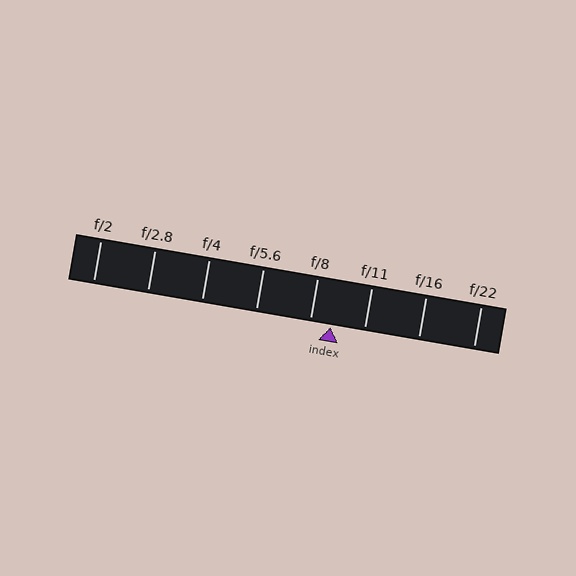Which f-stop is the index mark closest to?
The index mark is closest to f/8.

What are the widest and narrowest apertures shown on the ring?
The widest aperture shown is f/2 and the narrowest is f/22.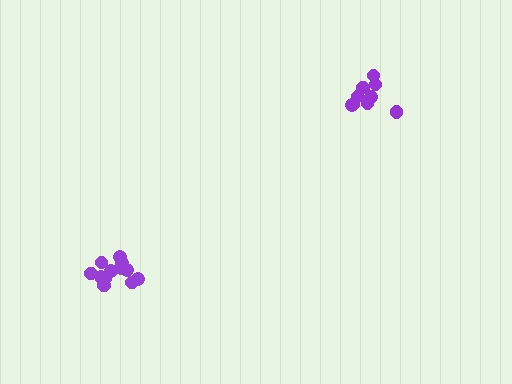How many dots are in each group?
Group 1: 9 dots, Group 2: 12 dots (21 total).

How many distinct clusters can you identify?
There are 2 distinct clusters.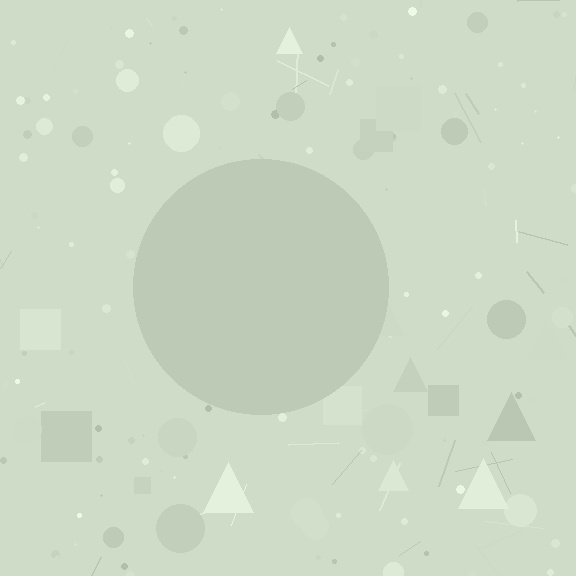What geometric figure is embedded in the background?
A circle is embedded in the background.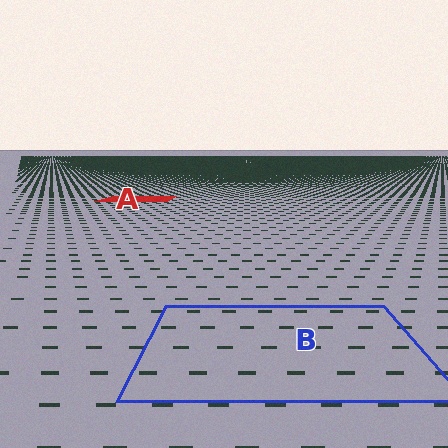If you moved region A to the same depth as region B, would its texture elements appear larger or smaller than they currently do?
They would appear larger. At a closer depth, the same texture elements are projected at a bigger on-screen size.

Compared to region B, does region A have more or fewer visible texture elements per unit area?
Region A has more texture elements per unit area — they are packed more densely because it is farther away.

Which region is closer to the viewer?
Region B is closer. The texture elements there are larger and more spread out.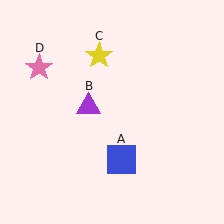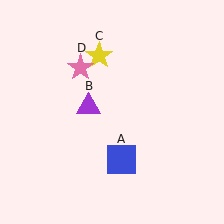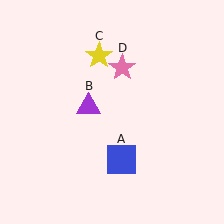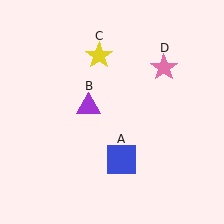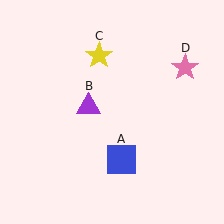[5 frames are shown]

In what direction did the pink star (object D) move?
The pink star (object D) moved right.